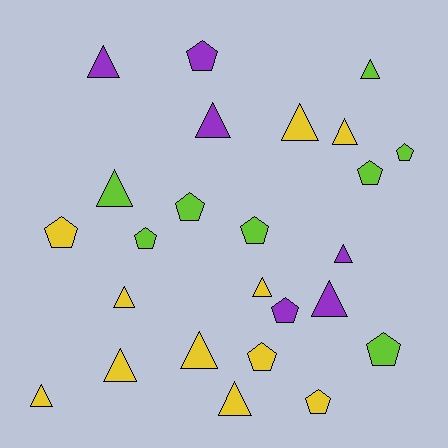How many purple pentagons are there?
There are 2 purple pentagons.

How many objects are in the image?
There are 25 objects.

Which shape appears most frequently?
Triangle, with 14 objects.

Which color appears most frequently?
Yellow, with 11 objects.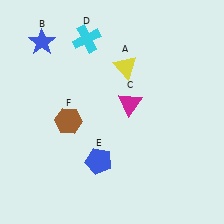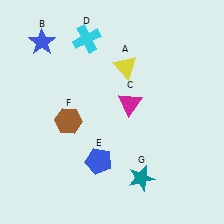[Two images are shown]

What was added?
A teal star (G) was added in Image 2.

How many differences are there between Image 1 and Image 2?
There is 1 difference between the two images.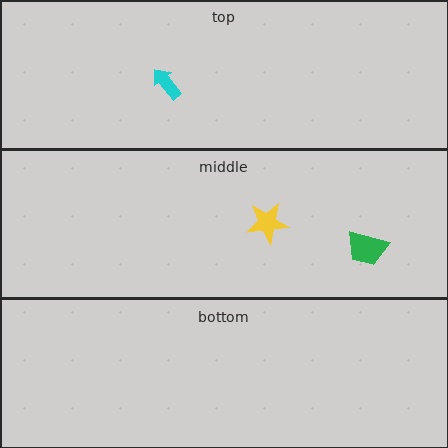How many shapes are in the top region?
1.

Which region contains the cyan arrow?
The top region.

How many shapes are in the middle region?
2.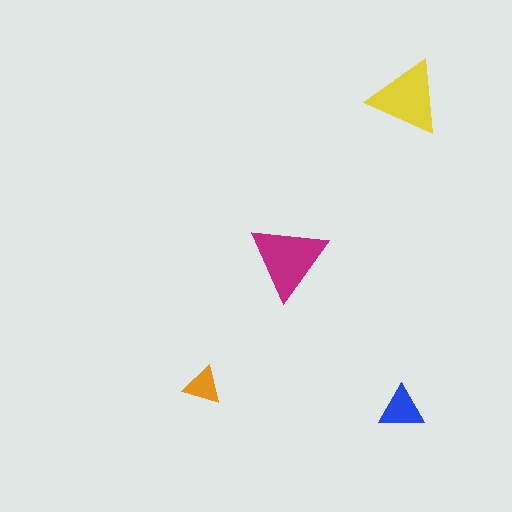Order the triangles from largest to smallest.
the magenta one, the yellow one, the blue one, the orange one.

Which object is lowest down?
The blue triangle is bottommost.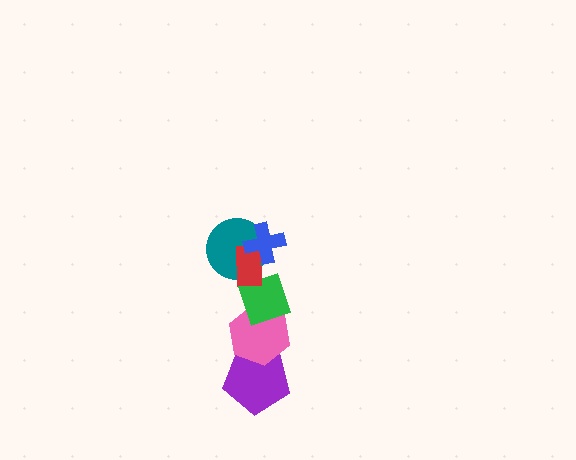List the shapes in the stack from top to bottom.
From top to bottom: the blue cross, the red rectangle, the teal circle, the green diamond, the pink hexagon, the purple pentagon.